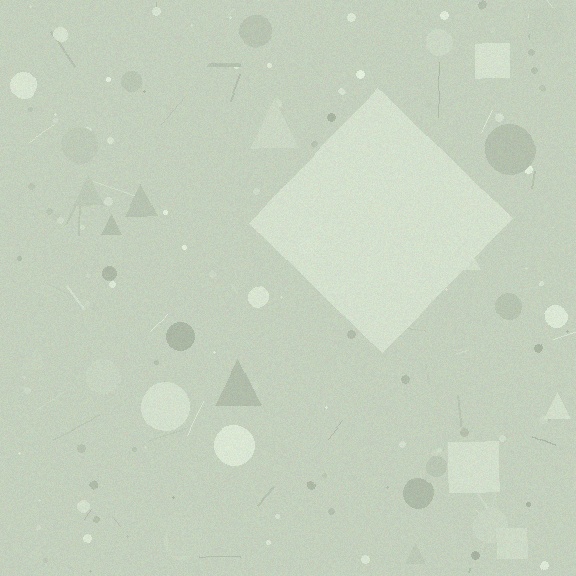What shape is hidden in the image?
A diamond is hidden in the image.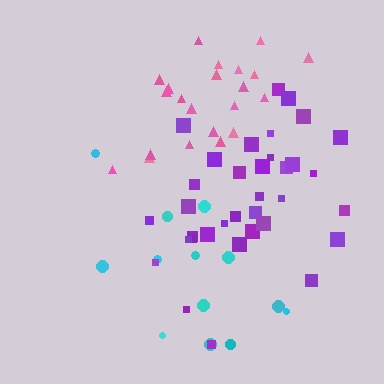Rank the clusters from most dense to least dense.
pink, purple, cyan.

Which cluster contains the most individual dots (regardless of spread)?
Purple (35).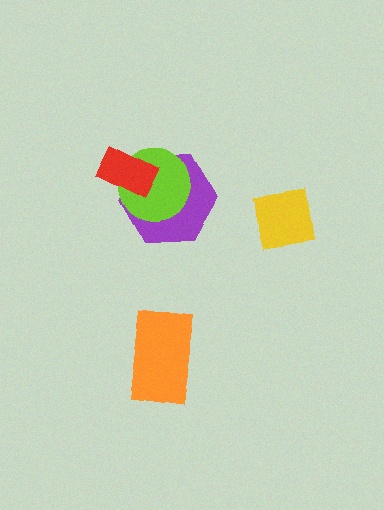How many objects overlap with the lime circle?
2 objects overlap with the lime circle.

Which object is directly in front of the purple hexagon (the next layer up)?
The lime circle is directly in front of the purple hexagon.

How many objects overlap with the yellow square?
0 objects overlap with the yellow square.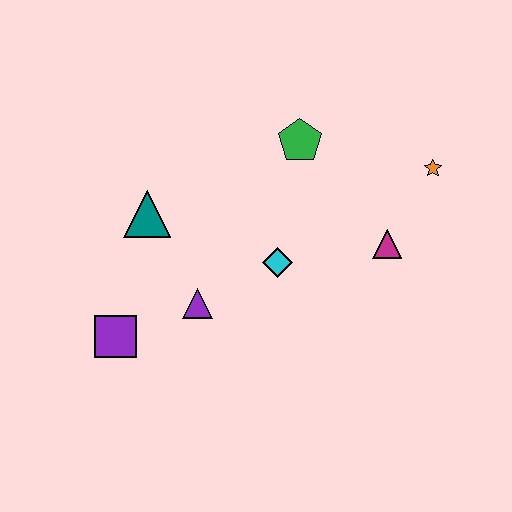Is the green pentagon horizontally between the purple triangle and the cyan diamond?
No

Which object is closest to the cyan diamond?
The purple triangle is closest to the cyan diamond.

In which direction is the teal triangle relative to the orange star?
The teal triangle is to the left of the orange star.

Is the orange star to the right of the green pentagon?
Yes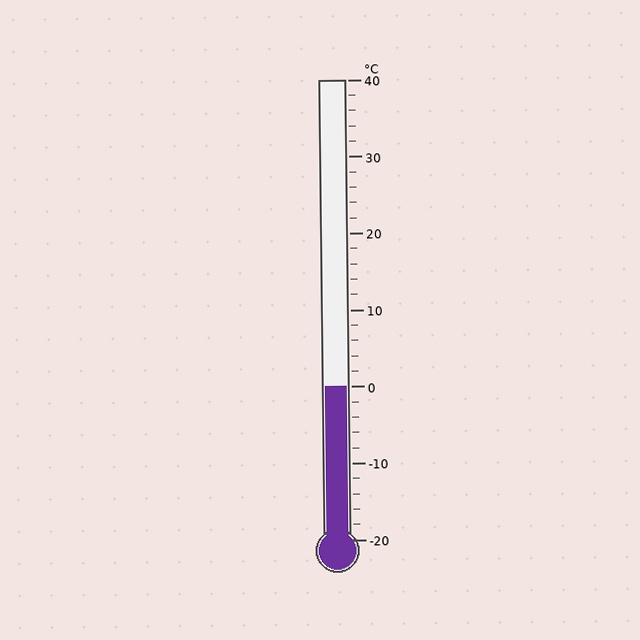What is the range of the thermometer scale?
The thermometer scale ranges from -20°C to 40°C.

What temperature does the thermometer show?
The thermometer shows approximately 0°C.